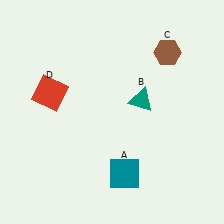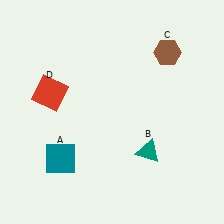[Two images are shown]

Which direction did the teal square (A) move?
The teal square (A) moved left.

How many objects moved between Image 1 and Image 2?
2 objects moved between the two images.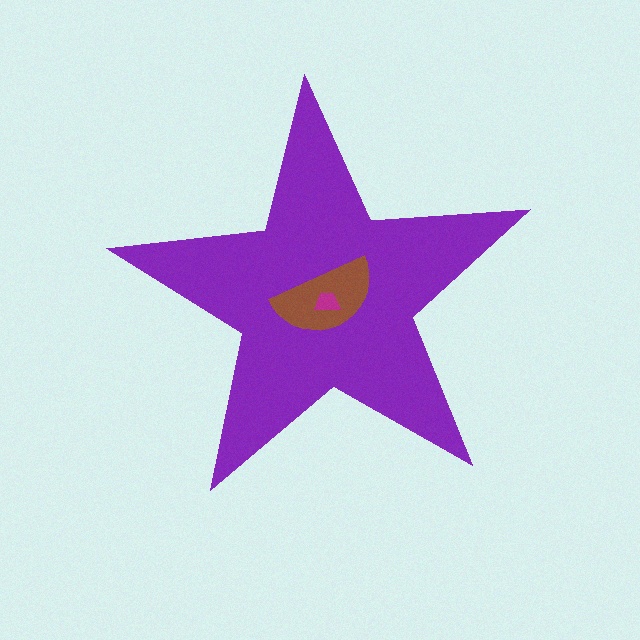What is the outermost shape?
The purple star.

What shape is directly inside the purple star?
The brown semicircle.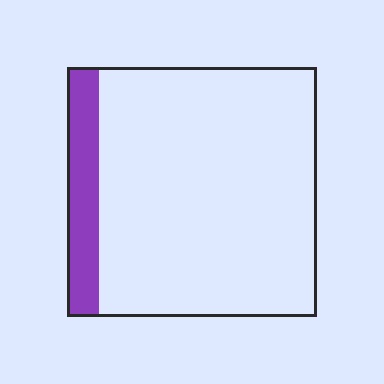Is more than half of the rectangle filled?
No.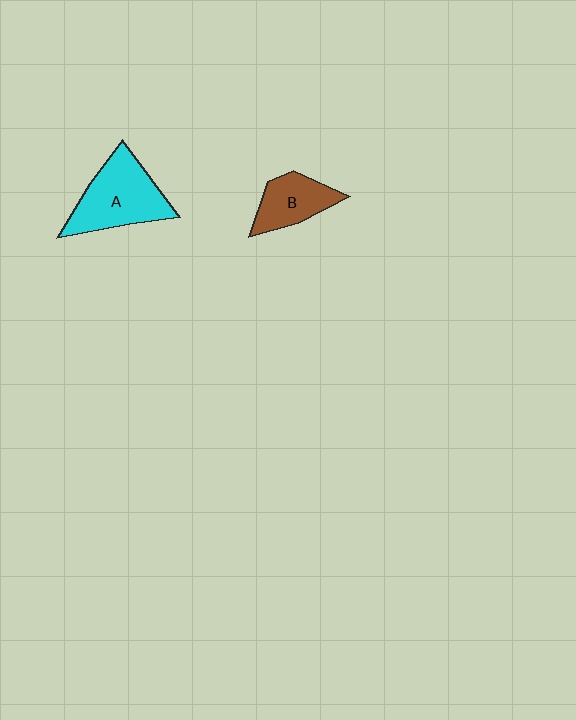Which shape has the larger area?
Shape A (cyan).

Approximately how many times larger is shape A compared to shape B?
Approximately 1.6 times.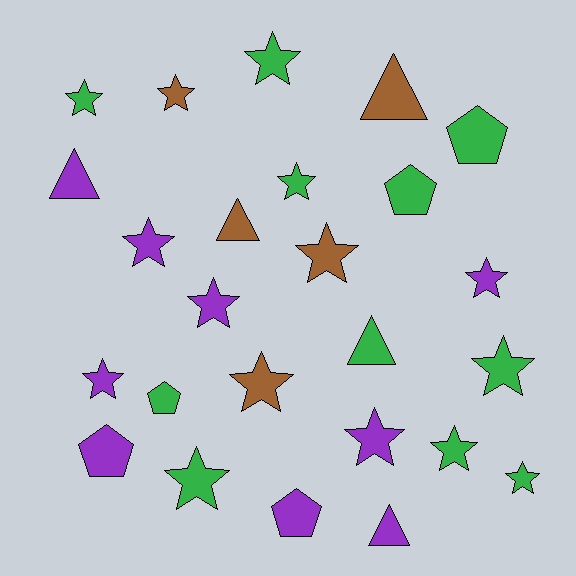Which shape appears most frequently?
Star, with 15 objects.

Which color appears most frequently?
Green, with 11 objects.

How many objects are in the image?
There are 25 objects.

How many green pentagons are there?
There are 3 green pentagons.